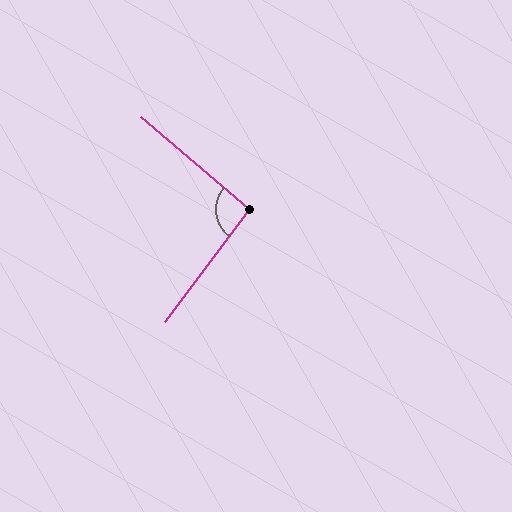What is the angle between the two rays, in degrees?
Approximately 94 degrees.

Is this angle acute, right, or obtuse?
It is approximately a right angle.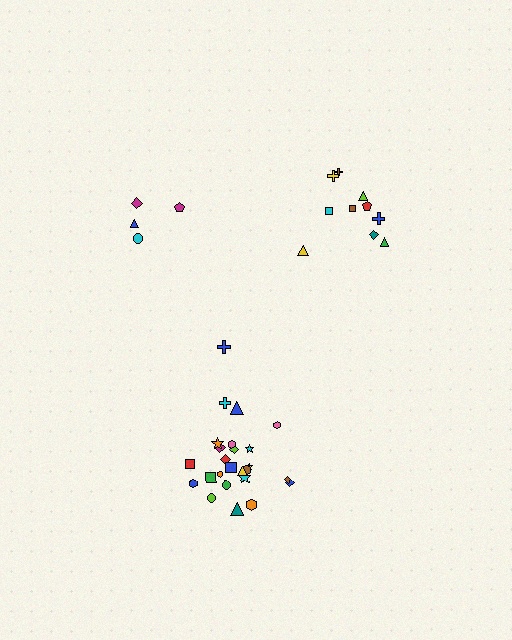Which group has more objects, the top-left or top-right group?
The top-right group.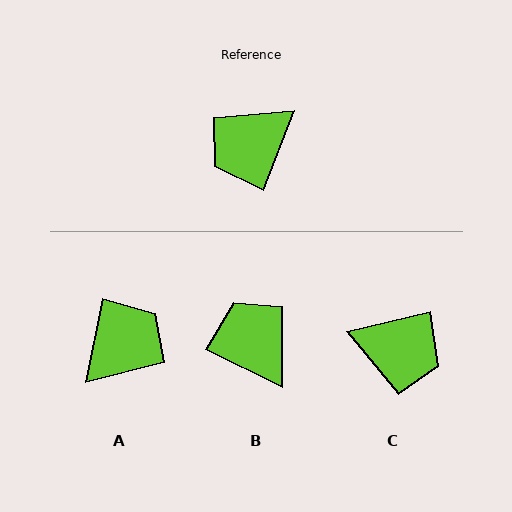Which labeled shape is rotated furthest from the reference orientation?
A, about 171 degrees away.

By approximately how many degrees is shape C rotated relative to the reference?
Approximately 125 degrees counter-clockwise.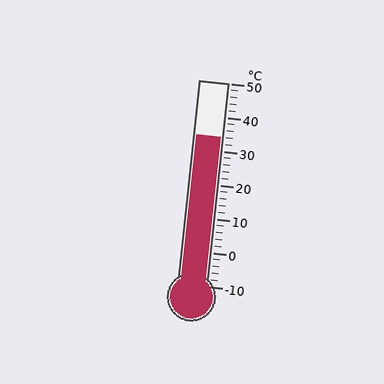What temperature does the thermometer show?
The thermometer shows approximately 34°C.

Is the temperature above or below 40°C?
The temperature is below 40°C.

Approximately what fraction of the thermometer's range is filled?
The thermometer is filled to approximately 75% of its range.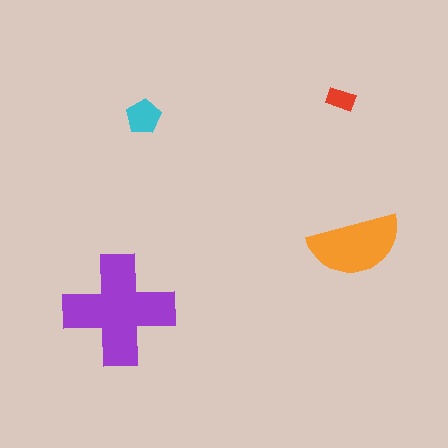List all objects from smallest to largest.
The red rectangle, the cyan pentagon, the orange semicircle, the purple cross.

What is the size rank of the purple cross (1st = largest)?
1st.